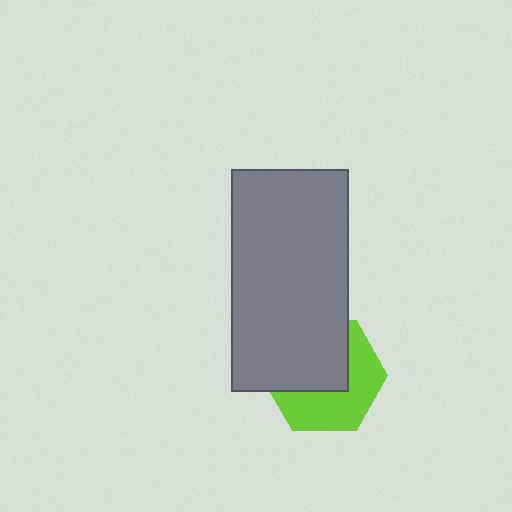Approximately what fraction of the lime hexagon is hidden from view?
Roughly 51% of the lime hexagon is hidden behind the gray rectangle.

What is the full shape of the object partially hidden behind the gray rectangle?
The partially hidden object is a lime hexagon.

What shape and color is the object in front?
The object in front is a gray rectangle.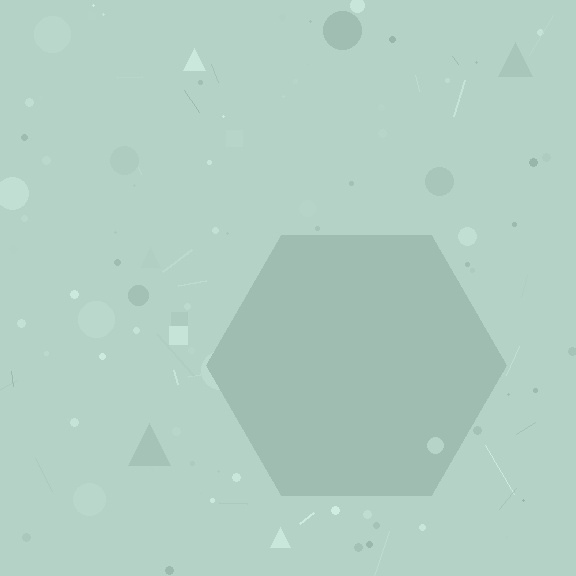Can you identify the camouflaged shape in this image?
The camouflaged shape is a hexagon.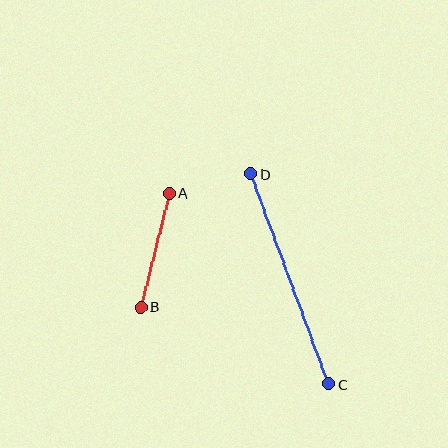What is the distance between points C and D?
The distance is approximately 224 pixels.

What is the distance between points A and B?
The distance is approximately 117 pixels.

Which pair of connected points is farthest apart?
Points C and D are farthest apart.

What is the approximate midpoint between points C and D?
The midpoint is at approximately (290, 279) pixels.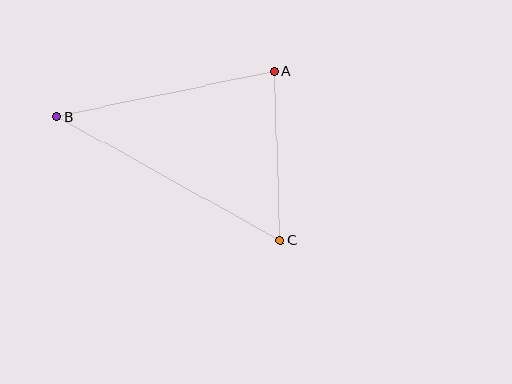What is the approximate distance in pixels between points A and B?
The distance between A and B is approximately 221 pixels.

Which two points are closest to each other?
Points A and C are closest to each other.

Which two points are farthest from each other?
Points B and C are farthest from each other.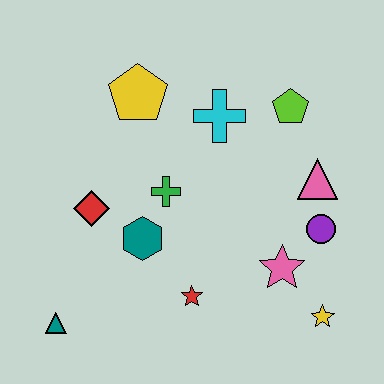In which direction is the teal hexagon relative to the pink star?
The teal hexagon is to the left of the pink star.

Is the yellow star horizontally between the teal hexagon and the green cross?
No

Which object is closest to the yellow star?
The pink star is closest to the yellow star.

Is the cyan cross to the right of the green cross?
Yes